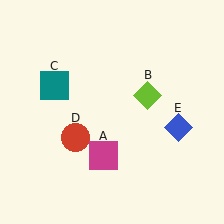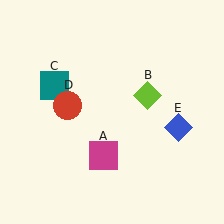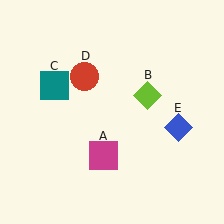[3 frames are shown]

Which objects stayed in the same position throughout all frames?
Magenta square (object A) and lime diamond (object B) and teal square (object C) and blue diamond (object E) remained stationary.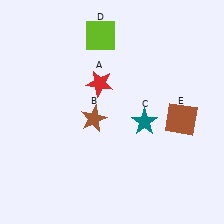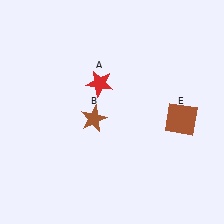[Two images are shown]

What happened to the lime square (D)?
The lime square (D) was removed in Image 2. It was in the top-left area of Image 1.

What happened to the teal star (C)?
The teal star (C) was removed in Image 2. It was in the bottom-right area of Image 1.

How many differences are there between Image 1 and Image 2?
There are 2 differences between the two images.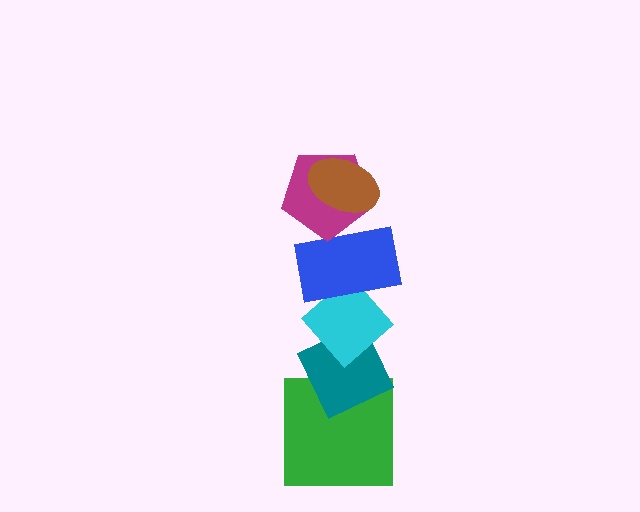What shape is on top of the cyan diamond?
The blue rectangle is on top of the cyan diamond.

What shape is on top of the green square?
The teal diamond is on top of the green square.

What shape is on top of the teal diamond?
The cyan diamond is on top of the teal diamond.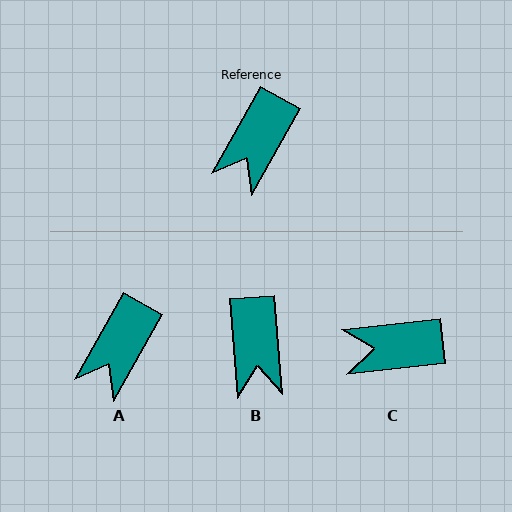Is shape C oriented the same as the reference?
No, it is off by about 54 degrees.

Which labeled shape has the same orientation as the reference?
A.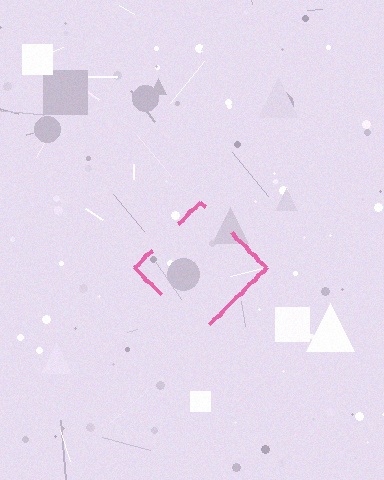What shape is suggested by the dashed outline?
The dashed outline suggests a diamond.